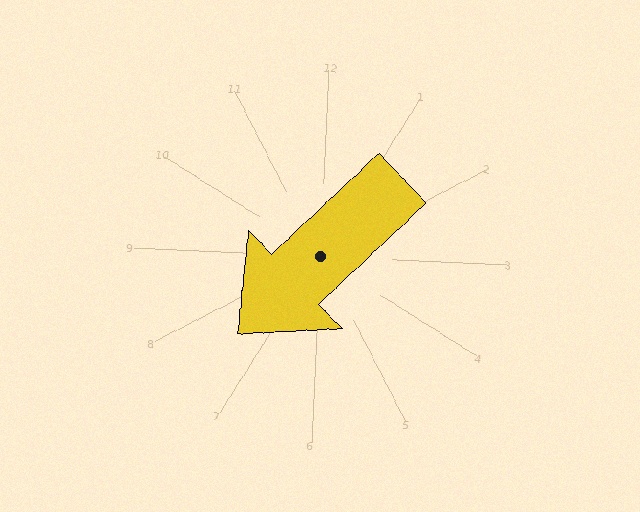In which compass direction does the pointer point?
Southwest.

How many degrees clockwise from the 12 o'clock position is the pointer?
Approximately 224 degrees.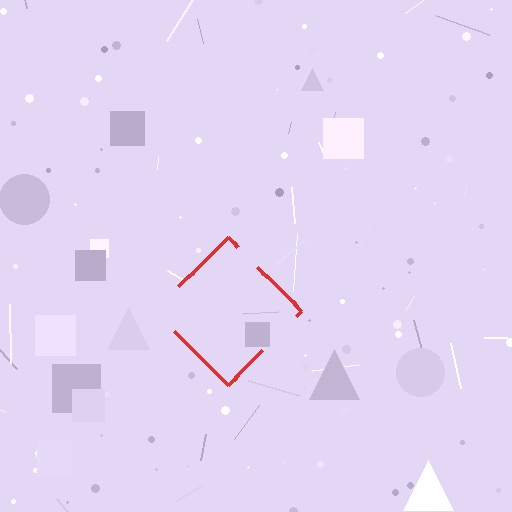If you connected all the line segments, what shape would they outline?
They would outline a diamond.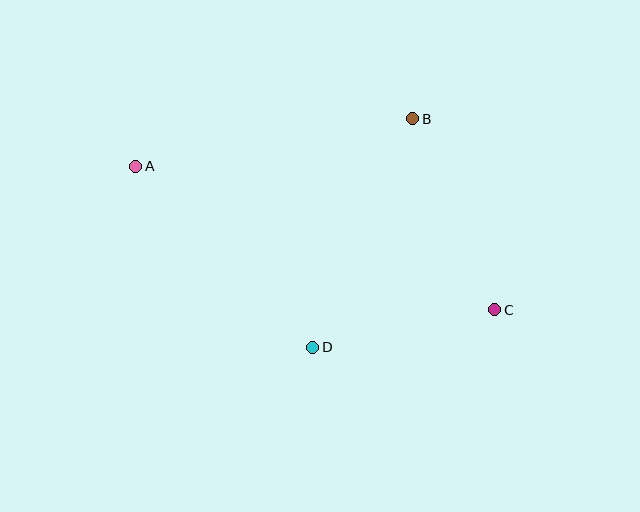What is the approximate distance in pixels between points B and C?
The distance between B and C is approximately 208 pixels.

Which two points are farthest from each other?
Points A and C are farthest from each other.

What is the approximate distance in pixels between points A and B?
The distance between A and B is approximately 281 pixels.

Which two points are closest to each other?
Points C and D are closest to each other.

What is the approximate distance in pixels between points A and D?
The distance between A and D is approximately 253 pixels.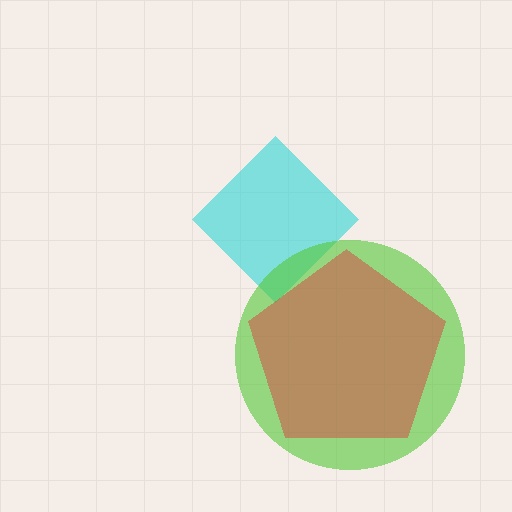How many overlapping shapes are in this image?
There are 3 overlapping shapes in the image.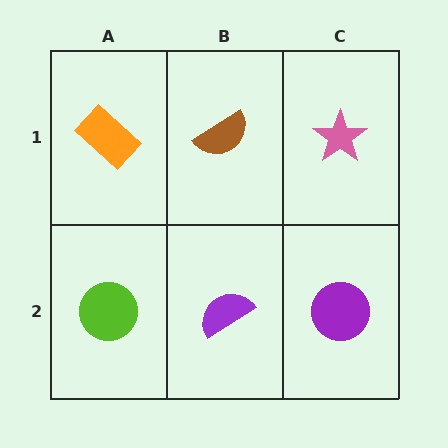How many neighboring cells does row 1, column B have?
3.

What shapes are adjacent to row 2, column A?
An orange rectangle (row 1, column A), a purple semicircle (row 2, column B).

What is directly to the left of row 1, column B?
An orange rectangle.